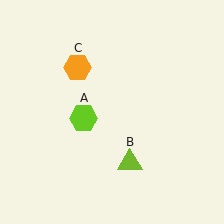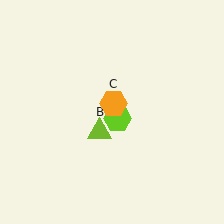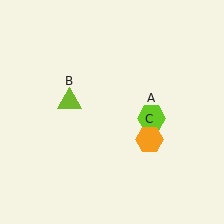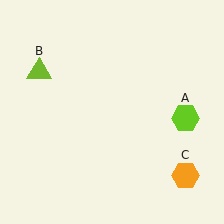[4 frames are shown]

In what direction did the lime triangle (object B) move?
The lime triangle (object B) moved up and to the left.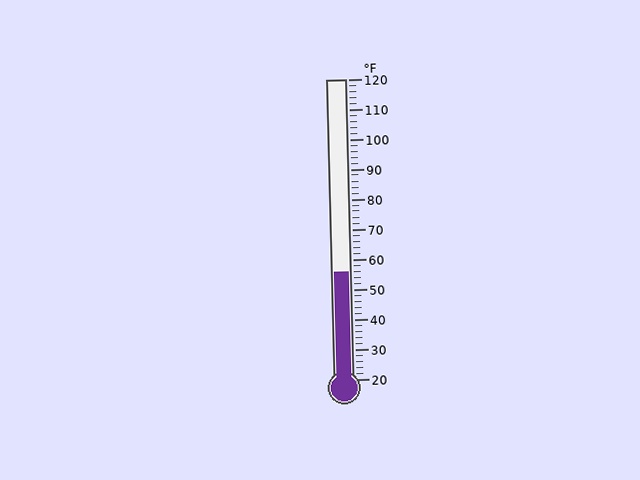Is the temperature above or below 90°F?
The temperature is below 90°F.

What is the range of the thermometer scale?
The thermometer scale ranges from 20°F to 120°F.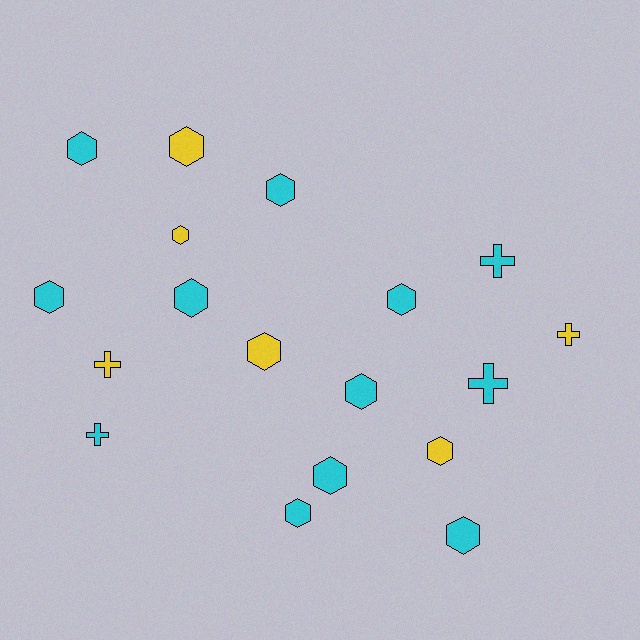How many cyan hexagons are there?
There are 9 cyan hexagons.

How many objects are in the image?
There are 18 objects.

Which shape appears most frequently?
Hexagon, with 13 objects.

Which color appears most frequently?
Cyan, with 12 objects.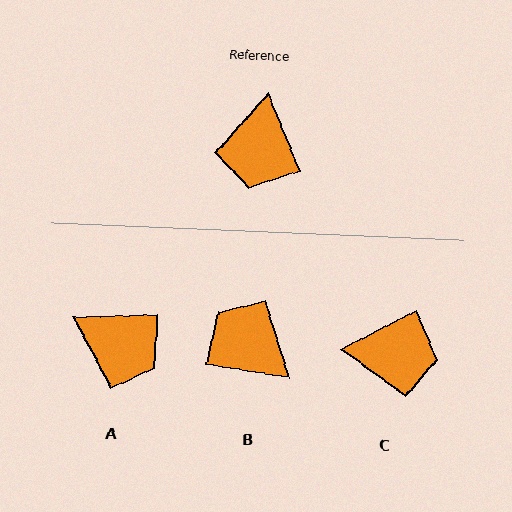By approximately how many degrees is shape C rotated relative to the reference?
Approximately 95 degrees counter-clockwise.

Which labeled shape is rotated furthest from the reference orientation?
B, about 121 degrees away.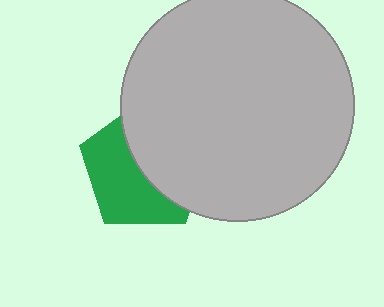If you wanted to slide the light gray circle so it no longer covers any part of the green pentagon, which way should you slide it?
Slide it right — that is the most direct way to separate the two shapes.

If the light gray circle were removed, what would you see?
You would see the complete green pentagon.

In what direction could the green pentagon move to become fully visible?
The green pentagon could move left. That would shift it out from behind the light gray circle entirely.